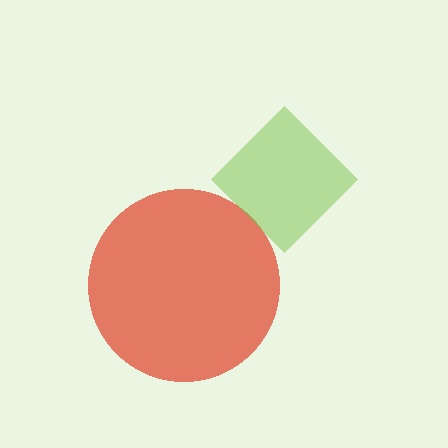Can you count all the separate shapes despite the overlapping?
Yes, there are 2 separate shapes.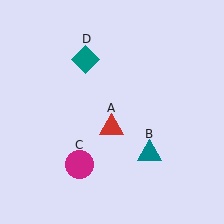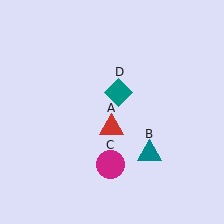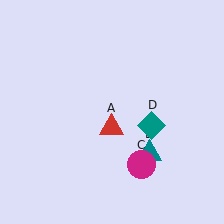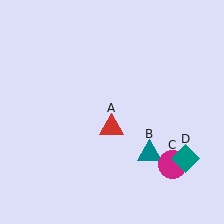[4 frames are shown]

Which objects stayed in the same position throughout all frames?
Red triangle (object A) and teal triangle (object B) remained stationary.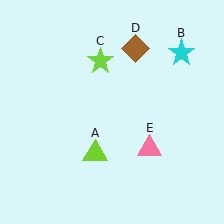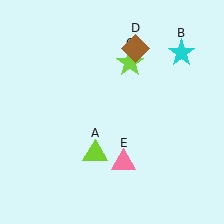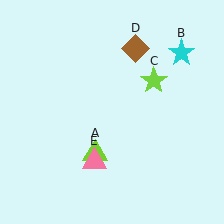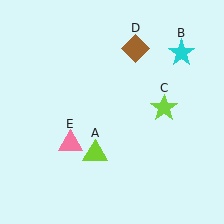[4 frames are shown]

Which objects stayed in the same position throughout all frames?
Lime triangle (object A) and cyan star (object B) and brown diamond (object D) remained stationary.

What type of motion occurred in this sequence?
The lime star (object C), pink triangle (object E) rotated clockwise around the center of the scene.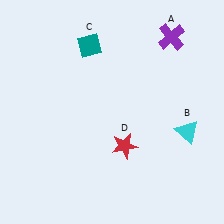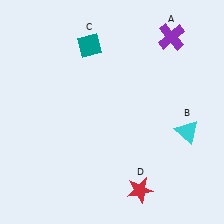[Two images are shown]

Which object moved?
The red star (D) moved down.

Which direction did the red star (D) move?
The red star (D) moved down.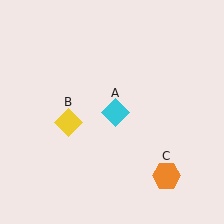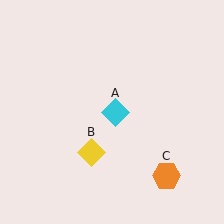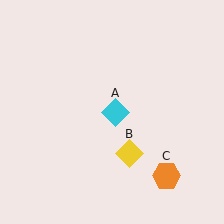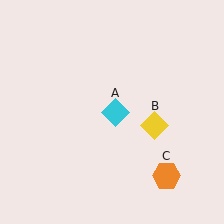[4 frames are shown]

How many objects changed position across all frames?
1 object changed position: yellow diamond (object B).